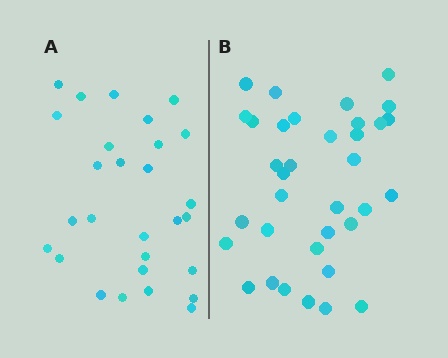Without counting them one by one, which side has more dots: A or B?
Region B (the right region) has more dots.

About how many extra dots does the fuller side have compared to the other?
Region B has roughly 8 or so more dots than region A.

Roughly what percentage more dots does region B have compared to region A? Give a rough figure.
About 25% more.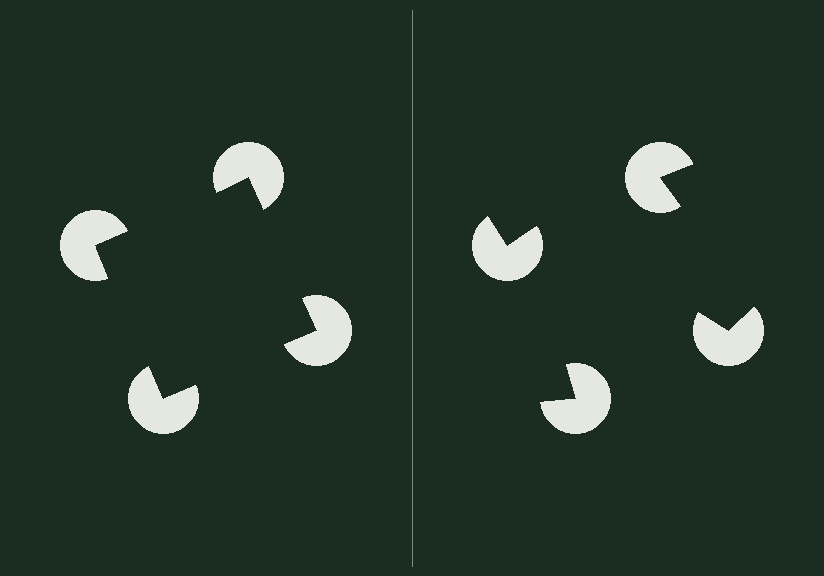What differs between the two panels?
The pac-man discs are positioned identically on both sides; only the wedge orientations differ. On the left they align to a square; on the right they are misaligned.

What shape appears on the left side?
An illusory square.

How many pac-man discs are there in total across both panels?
8 — 4 on each side.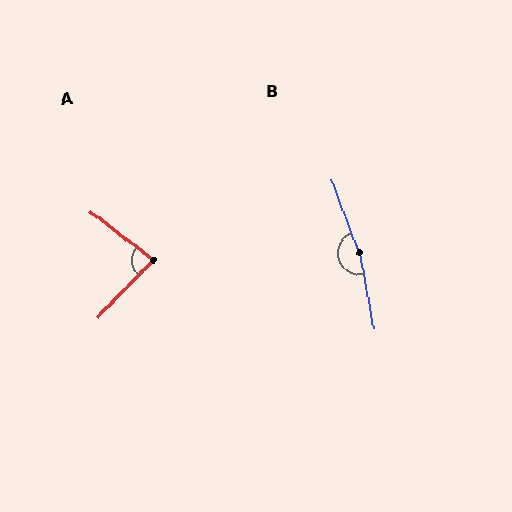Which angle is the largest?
B, at approximately 170 degrees.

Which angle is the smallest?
A, at approximately 83 degrees.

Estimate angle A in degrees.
Approximately 83 degrees.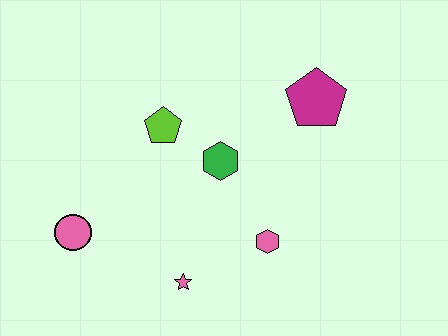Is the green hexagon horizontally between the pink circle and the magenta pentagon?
Yes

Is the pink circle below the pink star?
No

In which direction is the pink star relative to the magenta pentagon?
The pink star is below the magenta pentagon.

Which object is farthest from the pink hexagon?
The pink circle is farthest from the pink hexagon.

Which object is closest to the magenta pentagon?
The green hexagon is closest to the magenta pentagon.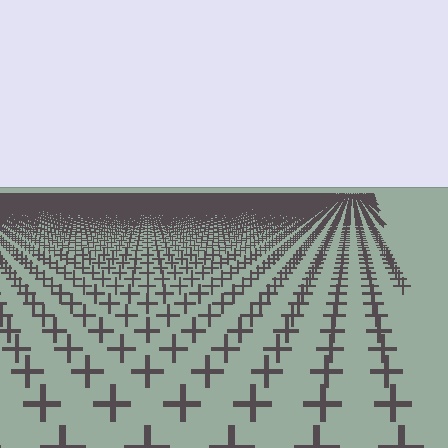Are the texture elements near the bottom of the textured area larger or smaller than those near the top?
Larger. Near the bottom, elements are closer to the viewer and appear at a bigger on-screen size.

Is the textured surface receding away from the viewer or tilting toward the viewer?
The surface is receding away from the viewer. Texture elements get smaller and denser toward the top.